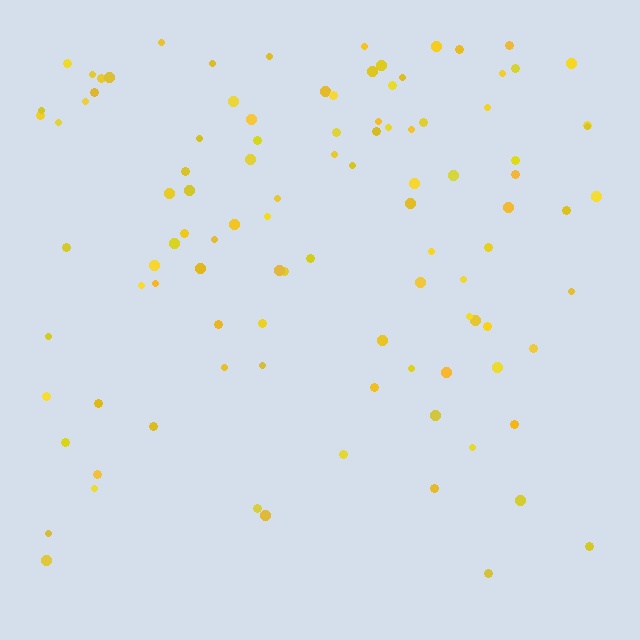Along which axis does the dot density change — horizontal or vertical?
Vertical.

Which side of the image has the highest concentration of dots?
The top.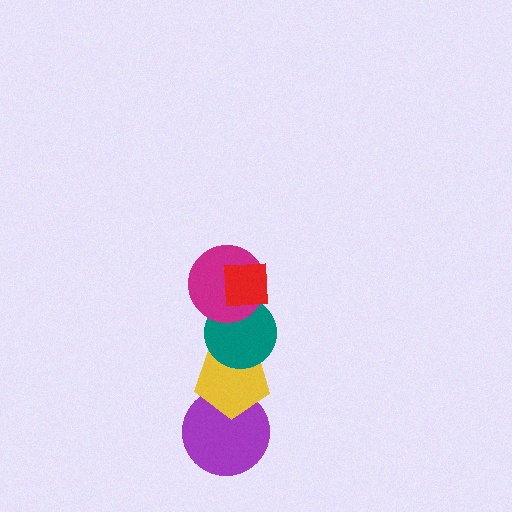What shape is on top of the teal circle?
The magenta circle is on top of the teal circle.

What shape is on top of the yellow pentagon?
The teal circle is on top of the yellow pentagon.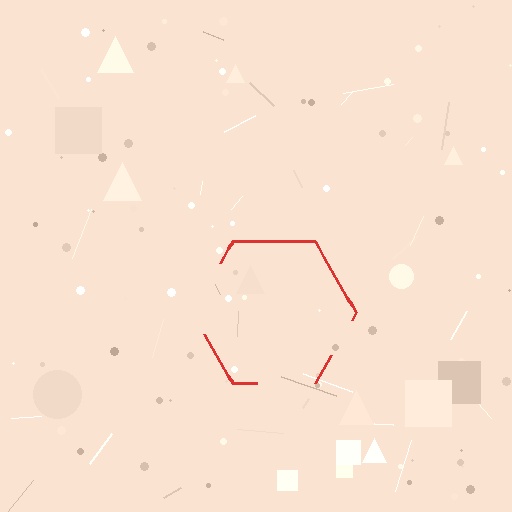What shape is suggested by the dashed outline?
The dashed outline suggests a hexagon.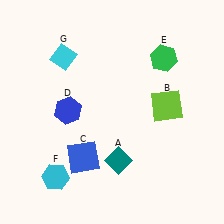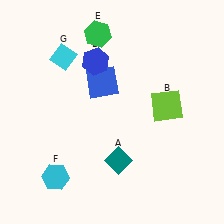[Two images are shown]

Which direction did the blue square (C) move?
The blue square (C) moved up.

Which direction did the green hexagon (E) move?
The green hexagon (E) moved left.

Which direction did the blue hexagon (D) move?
The blue hexagon (D) moved up.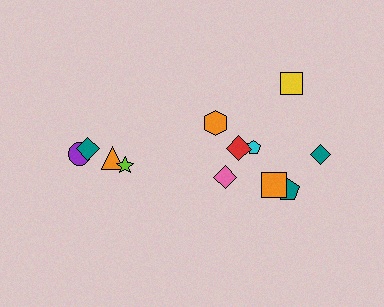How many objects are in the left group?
There are 4 objects.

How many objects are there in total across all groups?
There are 12 objects.